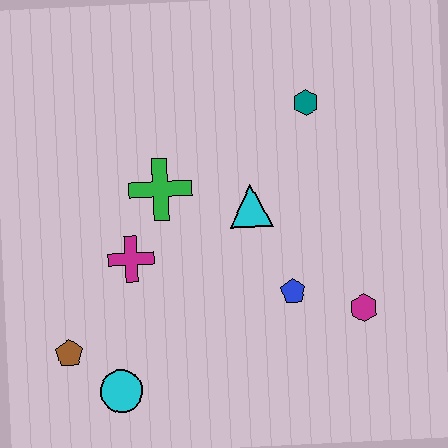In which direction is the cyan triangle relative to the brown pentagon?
The cyan triangle is to the right of the brown pentagon.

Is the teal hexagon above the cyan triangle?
Yes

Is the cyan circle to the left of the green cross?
Yes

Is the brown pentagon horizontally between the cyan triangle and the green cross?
No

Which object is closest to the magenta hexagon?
The blue pentagon is closest to the magenta hexagon.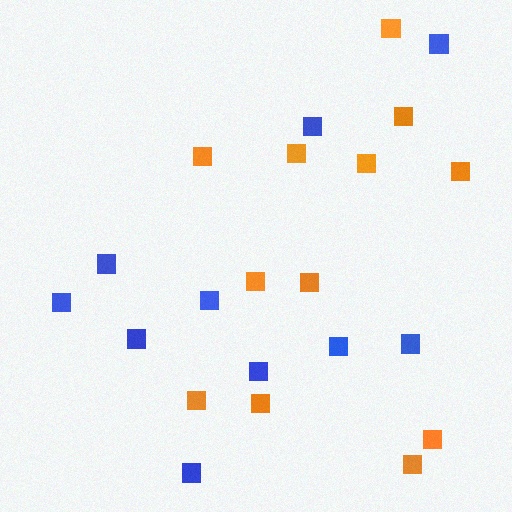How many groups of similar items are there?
There are 2 groups: one group of orange squares (12) and one group of blue squares (10).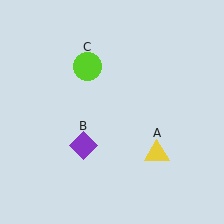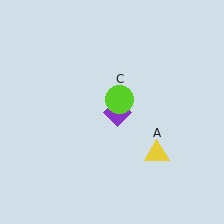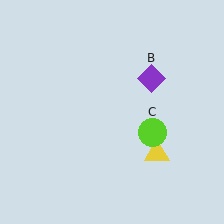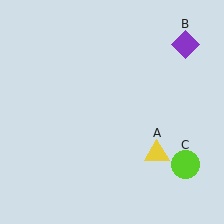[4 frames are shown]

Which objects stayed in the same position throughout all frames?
Yellow triangle (object A) remained stationary.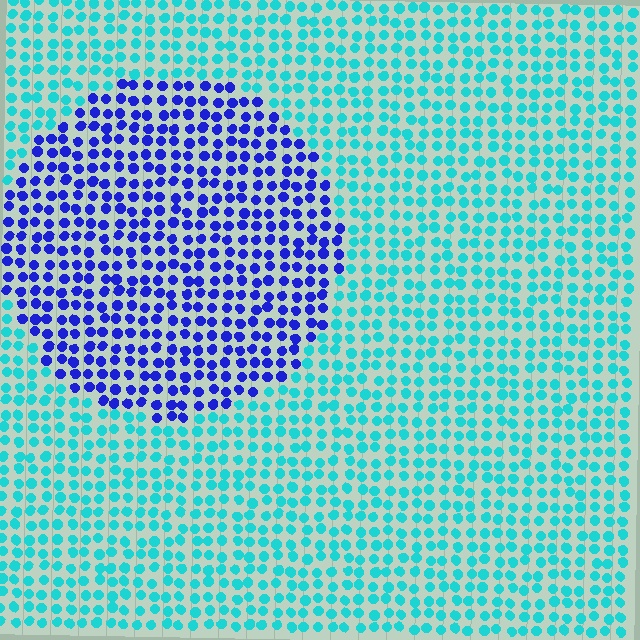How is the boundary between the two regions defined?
The boundary is defined purely by a slight shift in hue (about 60 degrees). Spacing, size, and orientation are identical on both sides.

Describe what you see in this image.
The image is filled with small cyan elements in a uniform arrangement. A circle-shaped region is visible where the elements are tinted to a slightly different hue, forming a subtle color boundary.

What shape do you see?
I see a circle.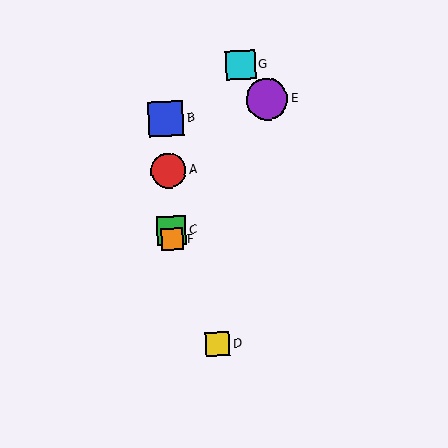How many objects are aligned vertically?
4 objects (A, B, C, F) are aligned vertically.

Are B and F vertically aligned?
Yes, both are at x≈166.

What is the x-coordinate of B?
Object B is at x≈166.